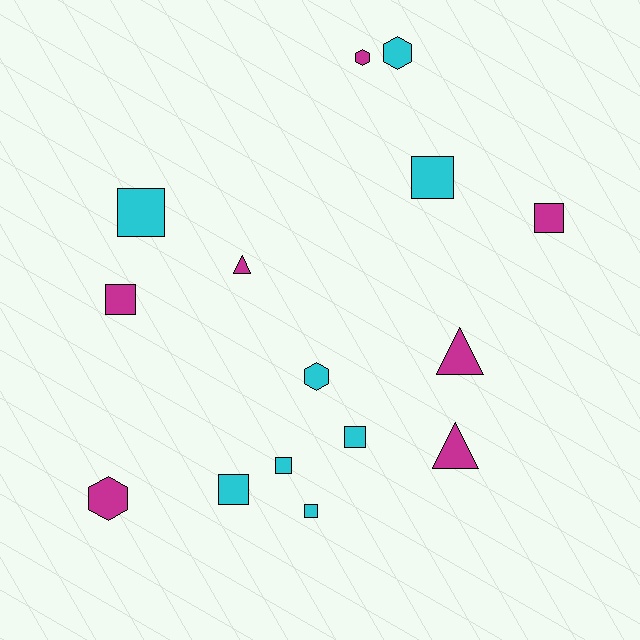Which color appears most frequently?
Cyan, with 8 objects.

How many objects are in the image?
There are 15 objects.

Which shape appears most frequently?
Square, with 8 objects.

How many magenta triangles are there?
There are 3 magenta triangles.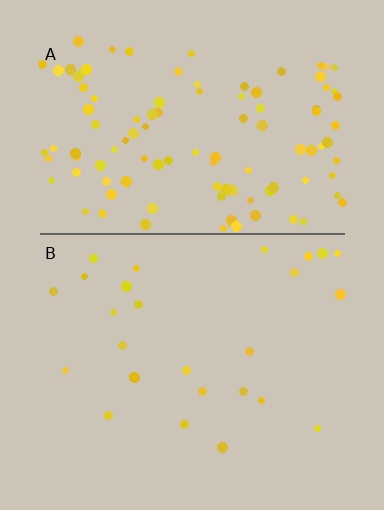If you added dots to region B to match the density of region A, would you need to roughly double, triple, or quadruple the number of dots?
Approximately quadruple.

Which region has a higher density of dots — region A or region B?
A (the top).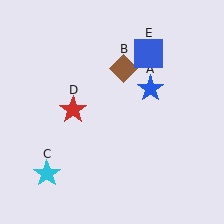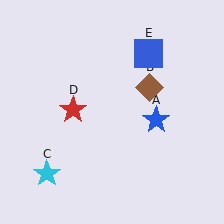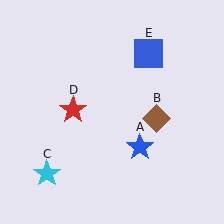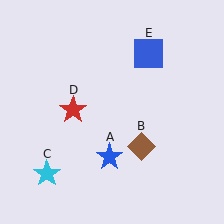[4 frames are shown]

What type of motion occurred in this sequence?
The blue star (object A), brown diamond (object B) rotated clockwise around the center of the scene.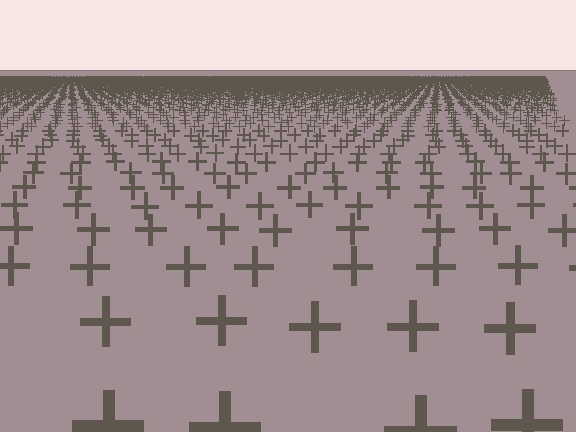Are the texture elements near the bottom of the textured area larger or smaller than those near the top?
Larger. Near the bottom, elements are closer to the viewer and appear at a bigger on-screen size.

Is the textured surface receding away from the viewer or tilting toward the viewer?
The surface is receding away from the viewer. Texture elements get smaller and denser toward the top.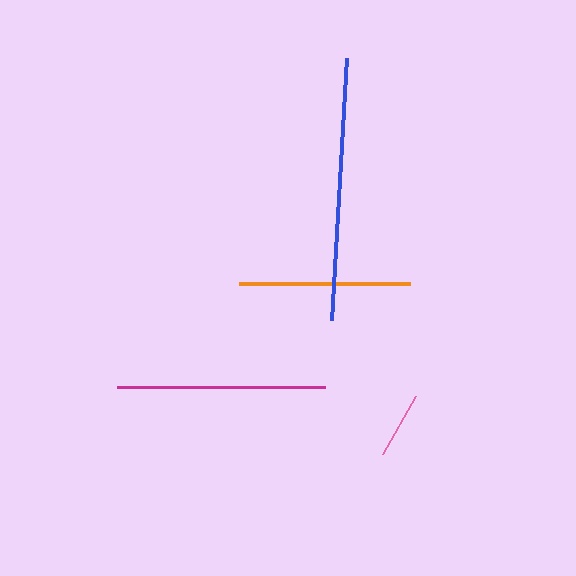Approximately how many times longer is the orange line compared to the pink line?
The orange line is approximately 2.6 times the length of the pink line.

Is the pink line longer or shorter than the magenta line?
The magenta line is longer than the pink line.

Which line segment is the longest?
The blue line is the longest at approximately 262 pixels.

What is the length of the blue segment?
The blue segment is approximately 262 pixels long.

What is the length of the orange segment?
The orange segment is approximately 171 pixels long.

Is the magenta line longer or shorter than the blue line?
The blue line is longer than the magenta line.